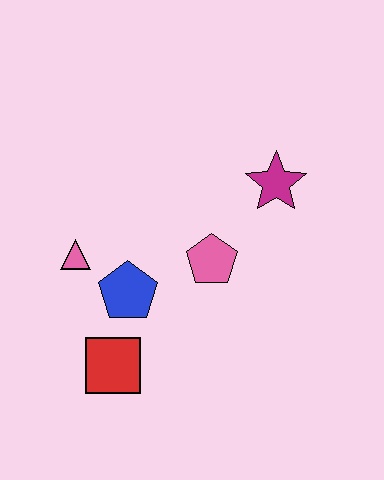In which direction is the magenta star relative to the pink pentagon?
The magenta star is above the pink pentagon.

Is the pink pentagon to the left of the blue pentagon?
No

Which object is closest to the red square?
The blue pentagon is closest to the red square.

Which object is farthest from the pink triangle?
The magenta star is farthest from the pink triangle.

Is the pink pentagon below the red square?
No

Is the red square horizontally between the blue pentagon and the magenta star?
No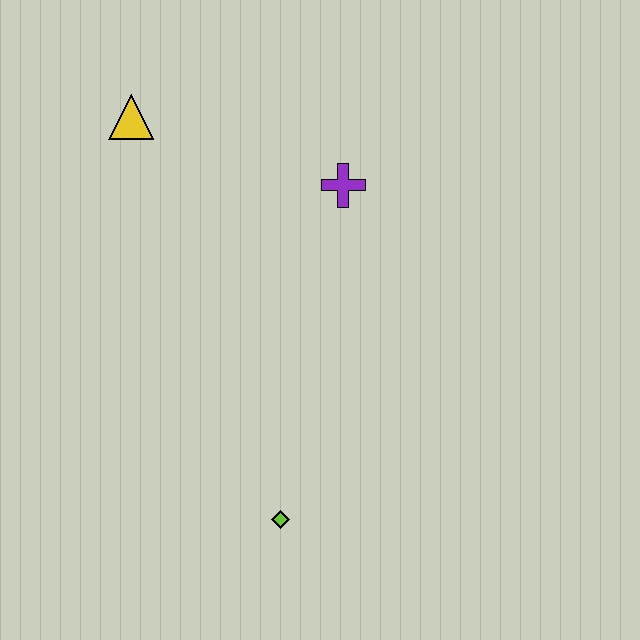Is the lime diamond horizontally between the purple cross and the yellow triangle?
Yes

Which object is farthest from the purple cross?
The lime diamond is farthest from the purple cross.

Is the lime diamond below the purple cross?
Yes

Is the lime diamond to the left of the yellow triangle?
No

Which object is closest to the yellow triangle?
The purple cross is closest to the yellow triangle.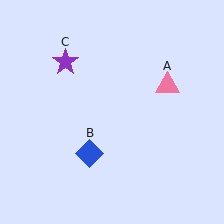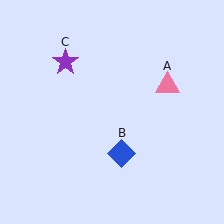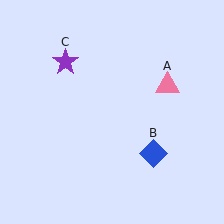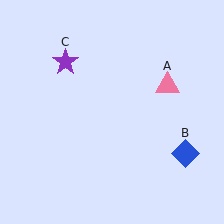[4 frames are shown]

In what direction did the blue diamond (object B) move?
The blue diamond (object B) moved right.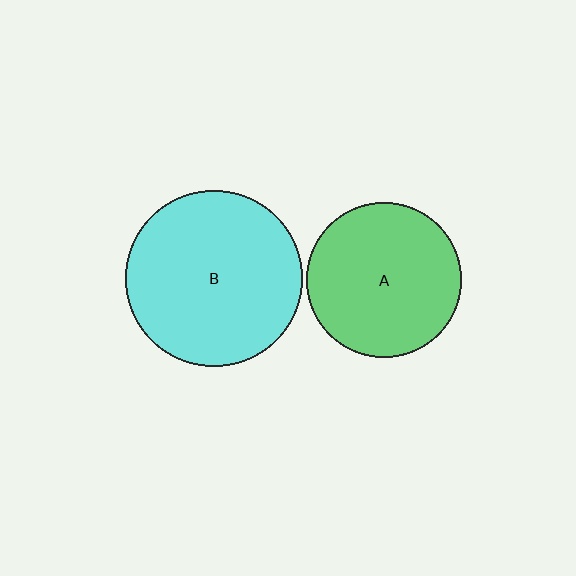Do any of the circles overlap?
No, none of the circles overlap.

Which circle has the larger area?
Circle B (cyan).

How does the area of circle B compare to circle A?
Approximately 1.3 times.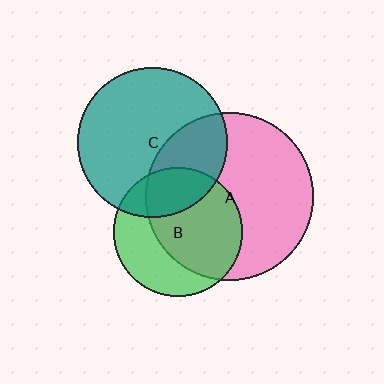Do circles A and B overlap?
Yes.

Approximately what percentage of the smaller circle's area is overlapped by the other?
Approximately 60%.